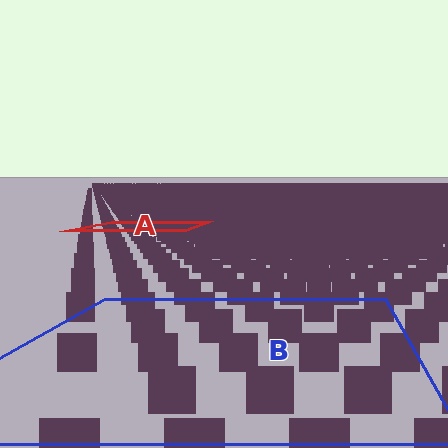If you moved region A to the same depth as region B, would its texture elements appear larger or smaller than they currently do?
They would appear larger. At a closer depth, the same texture elements are projected at a bigger on-screen size.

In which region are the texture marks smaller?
The texture marks are smaller in region A, because it is farther away.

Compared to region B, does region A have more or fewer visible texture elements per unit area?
Region A has more texture elements per unit area — they are packed more densely because it is farther away.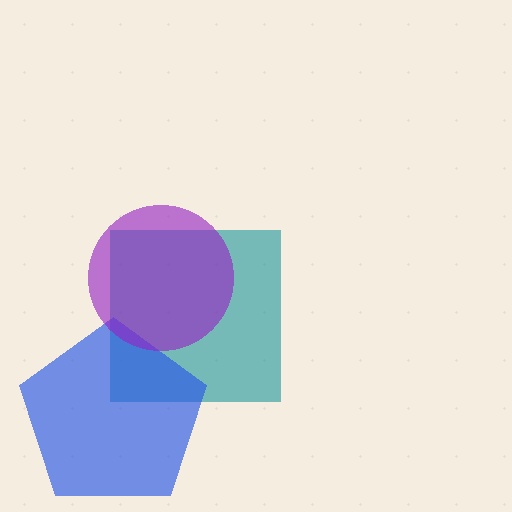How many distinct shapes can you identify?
There are 3 distinct shapes: a teal square, a blue pentagon, a purple circle.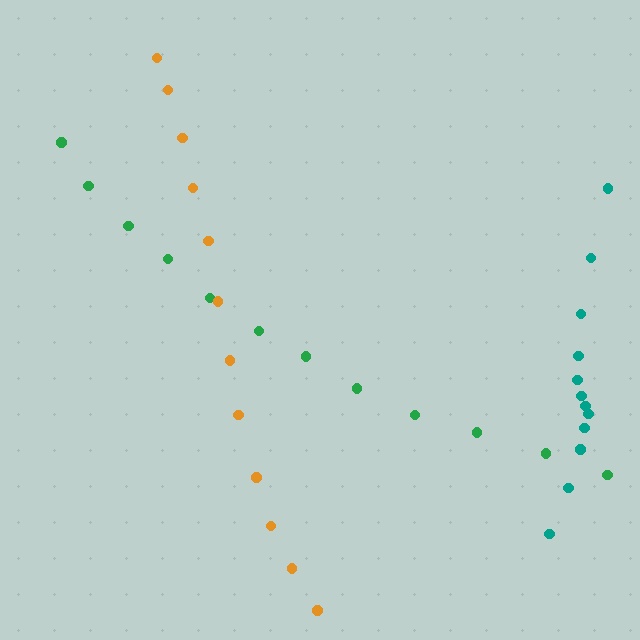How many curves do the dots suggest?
There are 3 distinct paths.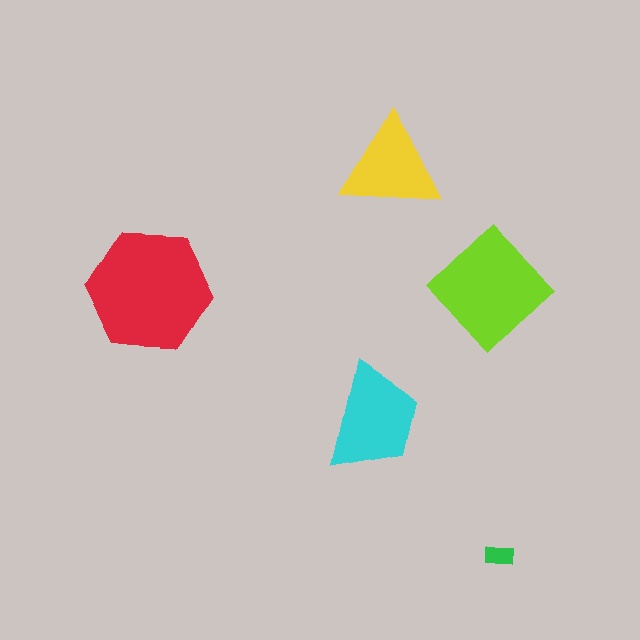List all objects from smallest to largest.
The green rectangle, the yellow triangle, the cyan trapezoid, the lime diamond, the red hexagon.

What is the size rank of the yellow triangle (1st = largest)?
4th.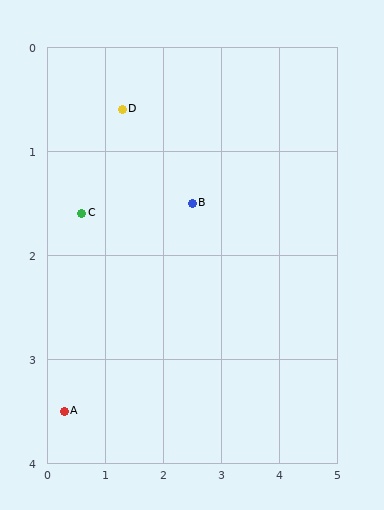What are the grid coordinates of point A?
Point A is at approximately (0.3, 3.5).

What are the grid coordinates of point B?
Point B is at approximately (2.5, 1.5).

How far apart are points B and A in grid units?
Points B and A are about 3.0 grid units apart.